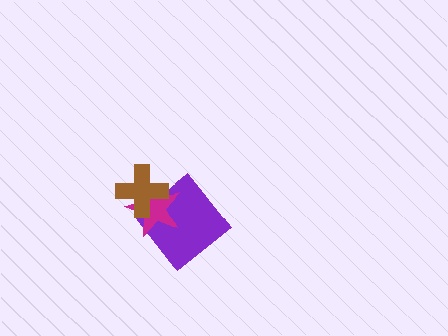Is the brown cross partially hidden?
No, no other shape covers it.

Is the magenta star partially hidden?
Yes, it is partially covered by another shape.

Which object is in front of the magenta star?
The brown cross is in front of the magenta star.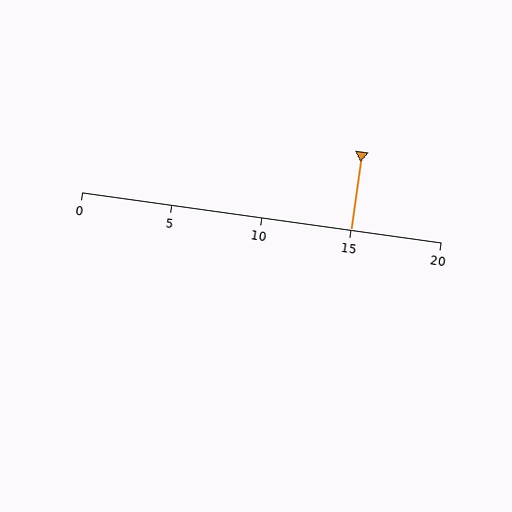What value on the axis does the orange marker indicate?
The marker indicates approximately 15.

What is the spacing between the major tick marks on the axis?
The major ticks are spaced 5 apart.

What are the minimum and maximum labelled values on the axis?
The axis runs from 0 to 20.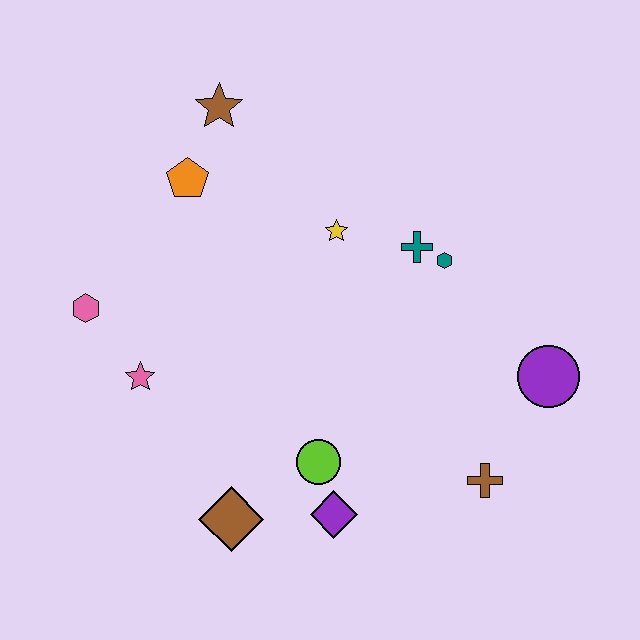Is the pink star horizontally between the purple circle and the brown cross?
No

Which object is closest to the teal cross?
The teal hexagon is closest to the teal cross.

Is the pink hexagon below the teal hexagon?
Yes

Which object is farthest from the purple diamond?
The brown star is farthest from the purple diamond.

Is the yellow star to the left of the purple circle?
Yes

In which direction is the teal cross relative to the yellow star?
The teal cross is to the right of the yellow star.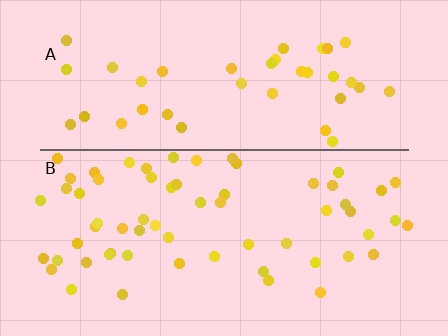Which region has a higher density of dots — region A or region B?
B (the bottom).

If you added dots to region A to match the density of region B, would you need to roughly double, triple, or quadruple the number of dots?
Approximately double.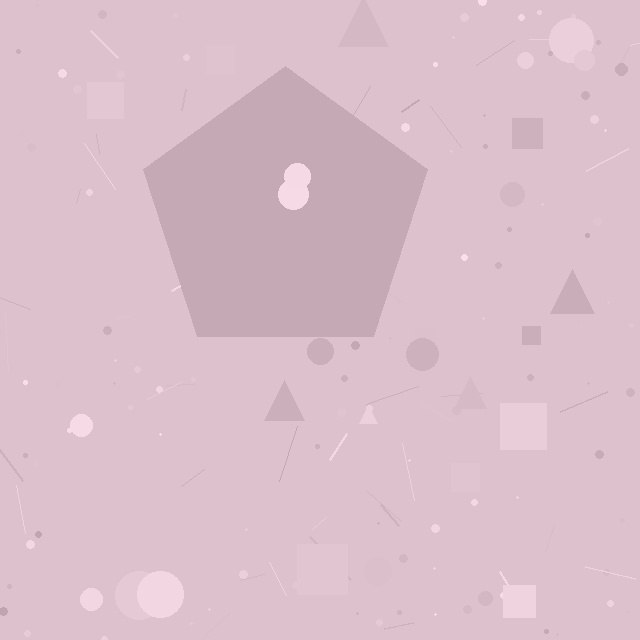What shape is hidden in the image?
A pentagon is hidden in the image.